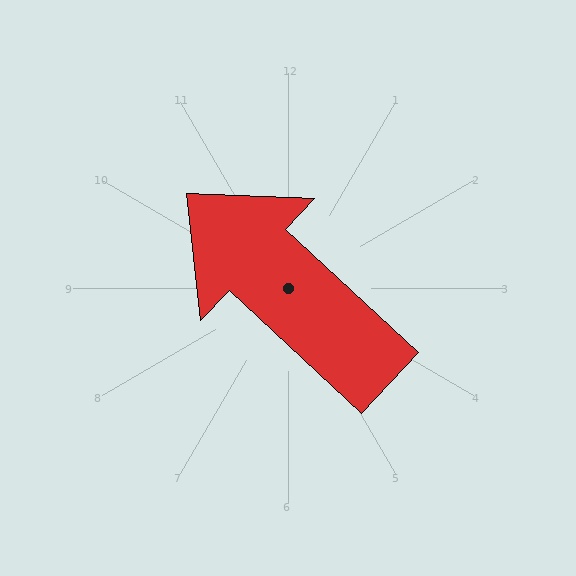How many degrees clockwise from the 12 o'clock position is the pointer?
Approximately 313 degrees.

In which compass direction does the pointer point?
Northwest.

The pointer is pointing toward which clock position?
Roughly 10 o'clock.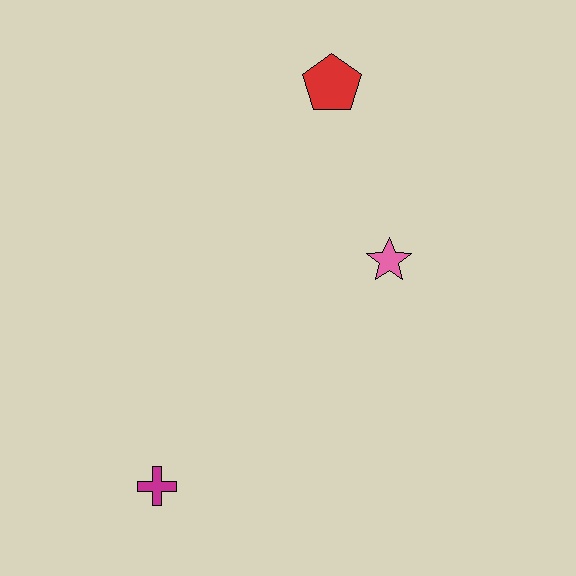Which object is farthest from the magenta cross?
The red pentagon is farthest from the magenta cross.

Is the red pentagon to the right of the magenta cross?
Yes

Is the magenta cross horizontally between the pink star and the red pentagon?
No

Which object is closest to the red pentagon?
The pink star is closest to the red pentagon.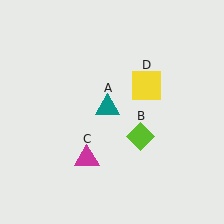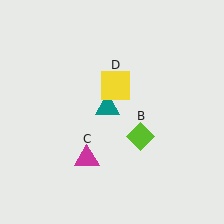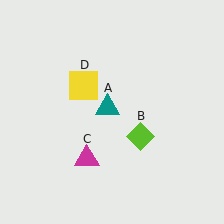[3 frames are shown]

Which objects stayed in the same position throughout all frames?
Teal triangle (object A) and lime diamond (object B) and magenta triangle (object C) remained stationary.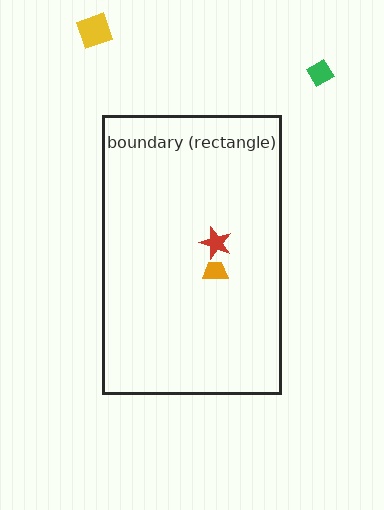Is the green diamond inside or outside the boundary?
Outside.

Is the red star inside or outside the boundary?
Inside.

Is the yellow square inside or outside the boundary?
Outside.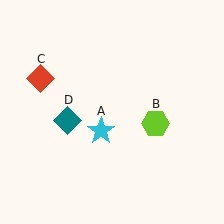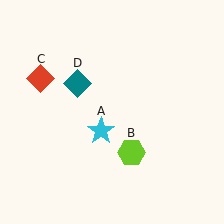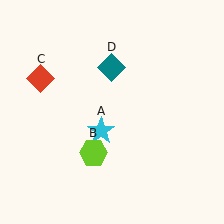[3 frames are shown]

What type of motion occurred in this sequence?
The lime hexagon (object B), teal diamond (object D) rotated clockwise around the center of the scene.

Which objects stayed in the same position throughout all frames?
Cyan star (object A) and red diamond (object C) remained stationary.